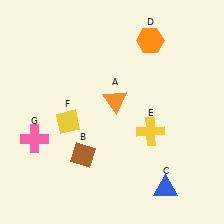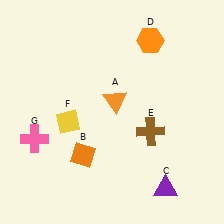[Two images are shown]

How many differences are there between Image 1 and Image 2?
There are 3 differences between the two images.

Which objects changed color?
B changed from brown to orange. C changed from blue to purple. E changed from yellow to brown.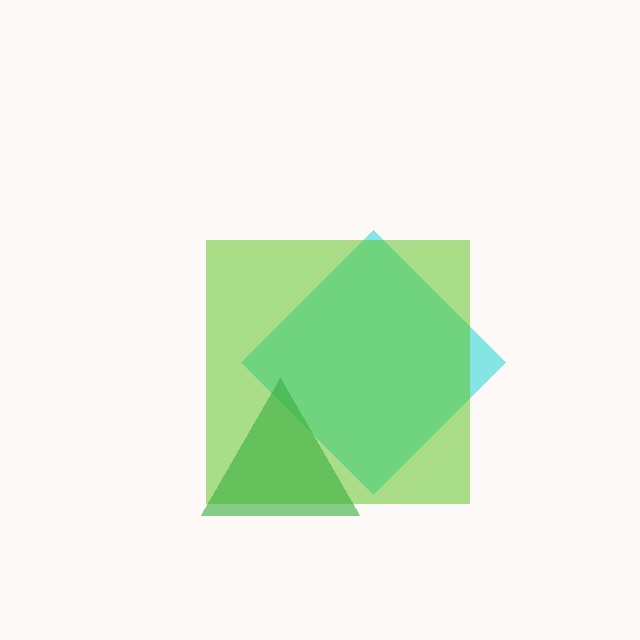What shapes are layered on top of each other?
The layered shapes are: a cyan diamond, a lime square, a green triangle.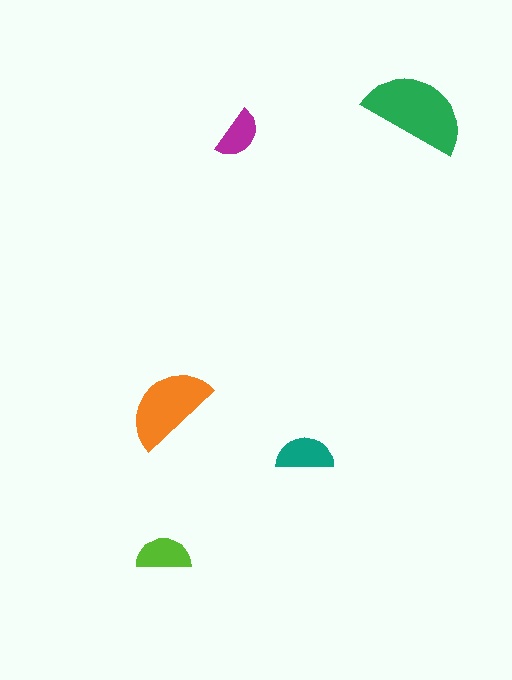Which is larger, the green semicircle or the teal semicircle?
The green one.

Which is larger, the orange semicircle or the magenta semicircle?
The orange one.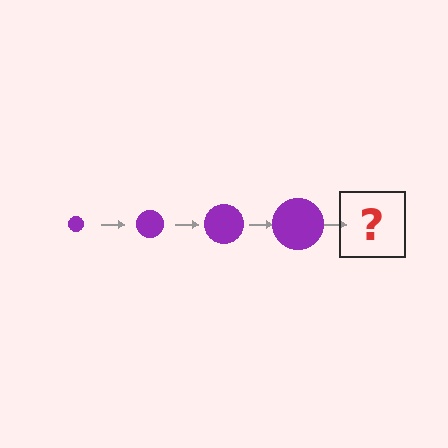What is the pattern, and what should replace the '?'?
The pattern is that the circle gets progressively larger each step. The '?' should be a purple circle, larger than the previous one.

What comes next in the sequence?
The next element should be a purple circle, larger than the previous one.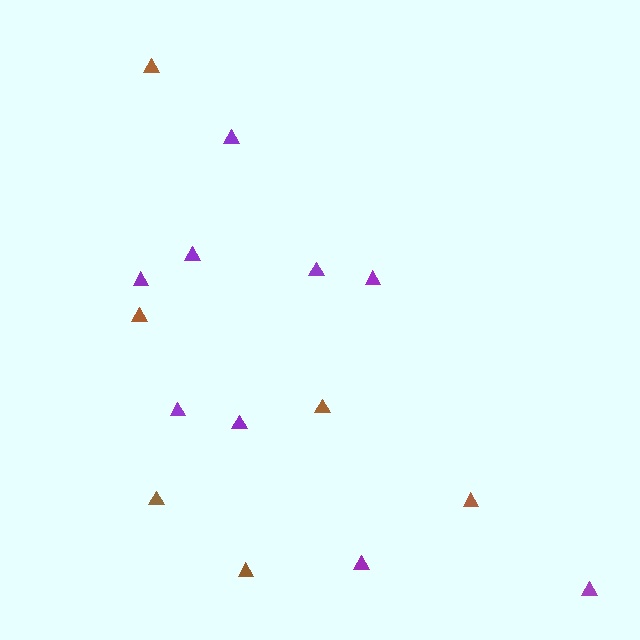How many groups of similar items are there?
There are 2 groups: one group of brown triangles (6) and one group of purple triangles (9).